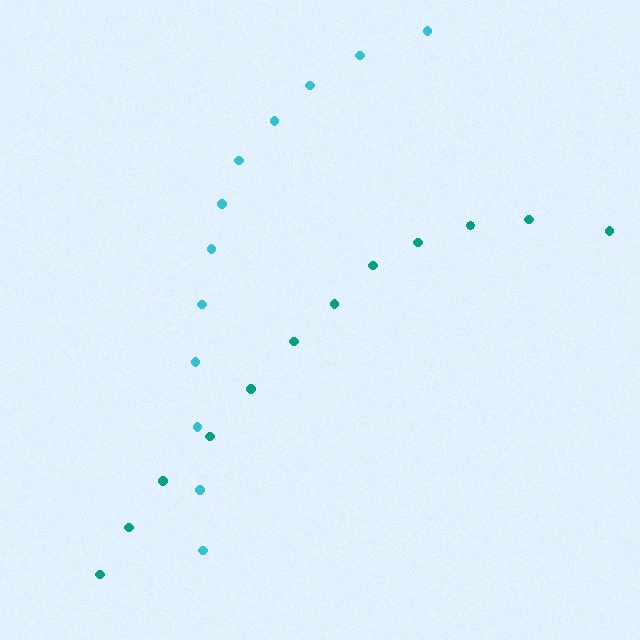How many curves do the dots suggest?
There are 2 distinct paths.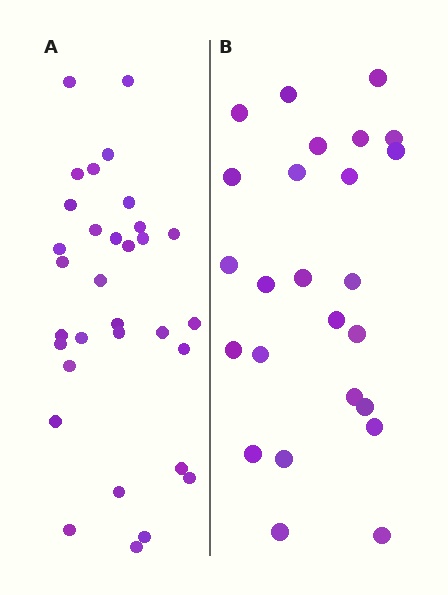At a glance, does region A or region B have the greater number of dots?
Region A (the left region) has more dots.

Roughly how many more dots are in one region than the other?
Region A has roughly 8 or so more dots than region B.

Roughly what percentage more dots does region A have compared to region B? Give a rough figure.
About 30% more.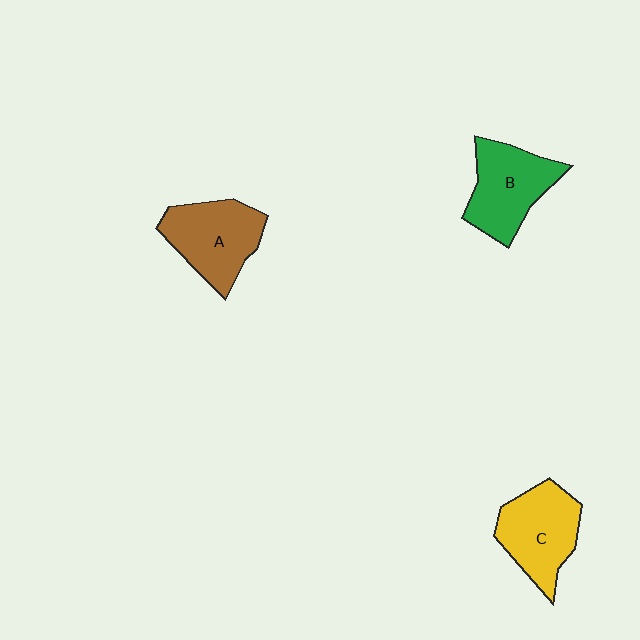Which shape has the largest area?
Shape A (brown).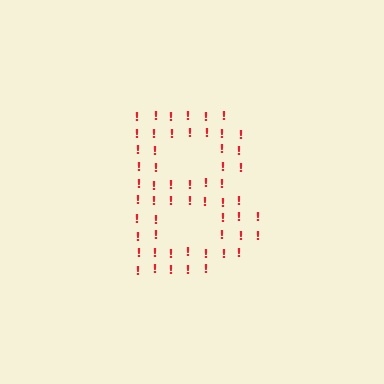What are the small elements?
The small elements are exclamation marks.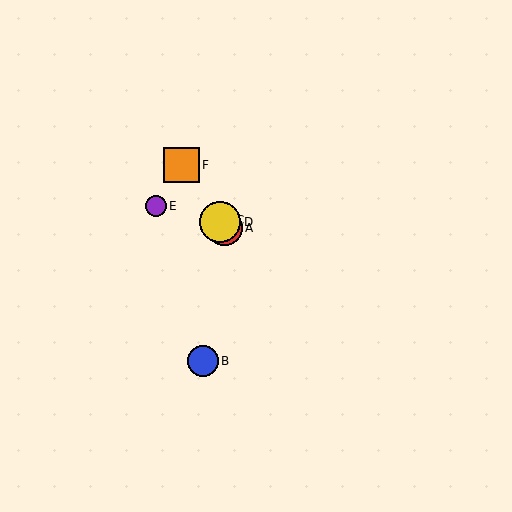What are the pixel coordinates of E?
Object E is at (156, 206).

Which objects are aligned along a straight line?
Objects A, C, D, F are aligned along a straight line.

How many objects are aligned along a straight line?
4 objects (A, C, D, F) are aligned along a straight line.